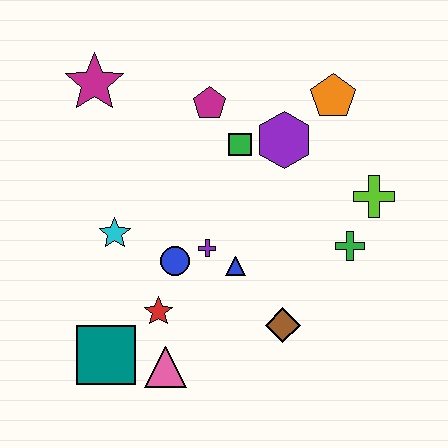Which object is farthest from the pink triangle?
The orange pentagon is farthest from the pink triangle.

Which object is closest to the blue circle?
The purple cross is closest to the blue circle.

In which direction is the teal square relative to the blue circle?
The teal square is below the blue circle.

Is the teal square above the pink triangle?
Yes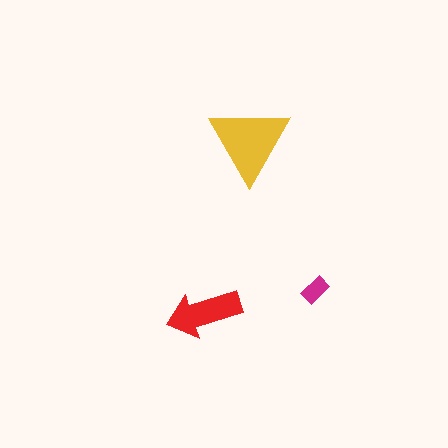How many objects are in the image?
There are 3 objects in the image.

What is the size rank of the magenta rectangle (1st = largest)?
3rd.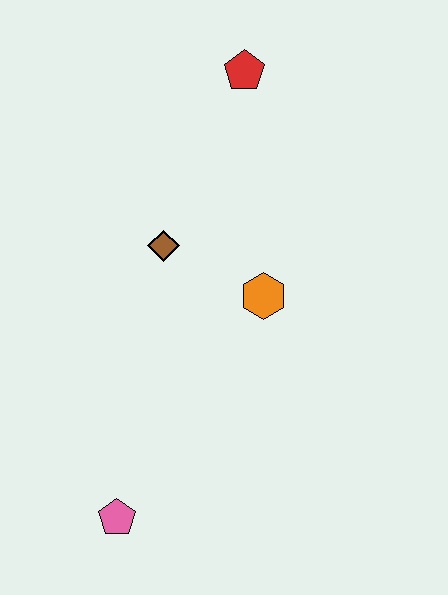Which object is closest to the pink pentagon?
The orange hexagon is closest to the pink pentagon.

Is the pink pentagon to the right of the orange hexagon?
No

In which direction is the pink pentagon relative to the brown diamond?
The pink pentagon is below the brown diamond.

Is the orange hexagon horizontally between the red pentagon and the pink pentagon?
No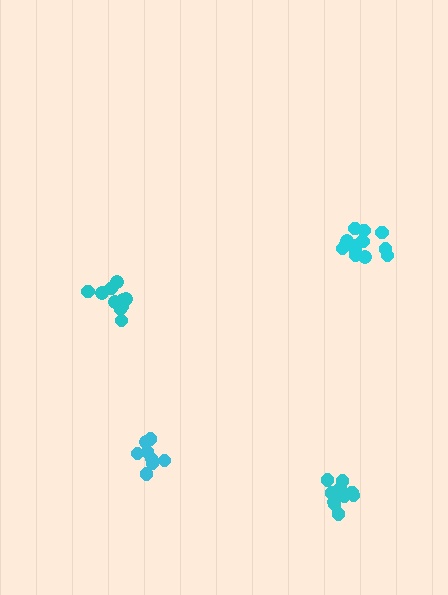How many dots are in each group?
Group 1: 10 dots, Group 2: 9 dots, Group 3: 11 dots, Group 4: 14 dots (44 total).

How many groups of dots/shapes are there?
There are 4 groups.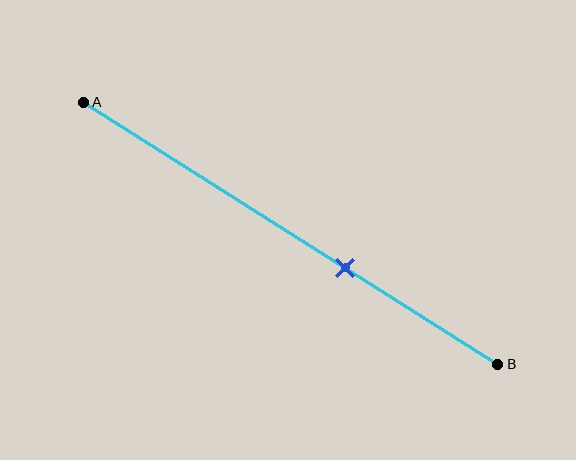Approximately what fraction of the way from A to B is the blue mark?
The blue mark is approximately 65% of the way from A to B.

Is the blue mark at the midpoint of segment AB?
No, the mark is at about 65% from A, not at the 50% midpoint.